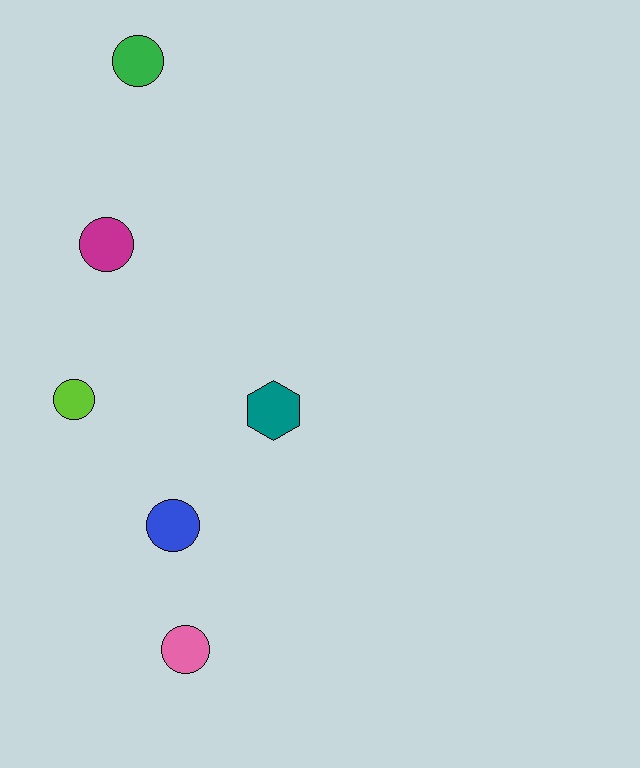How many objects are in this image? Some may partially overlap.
There are 6 objects.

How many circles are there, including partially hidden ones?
There are 5 circles.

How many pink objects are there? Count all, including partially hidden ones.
There is 1 pink object.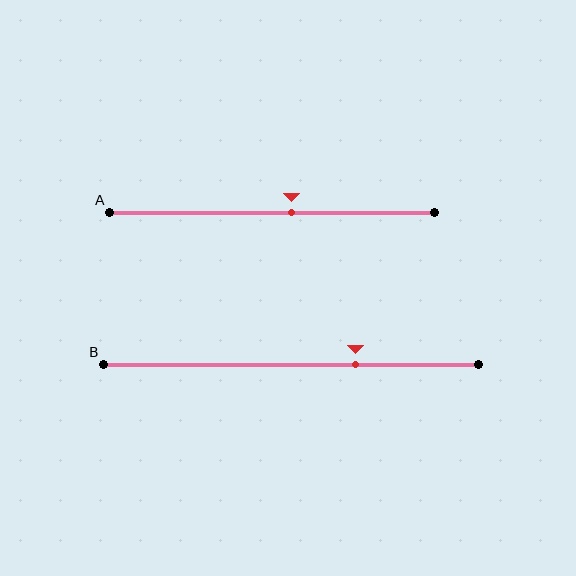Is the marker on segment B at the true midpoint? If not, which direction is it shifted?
No, the marker on segment B is shifted to the right by about 17% of the segment length.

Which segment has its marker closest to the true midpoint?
Segment A has its marker closest to the true midpoint.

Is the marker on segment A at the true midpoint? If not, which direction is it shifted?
No, the marker on segment A is shifted to the right by about 6% of the segment length.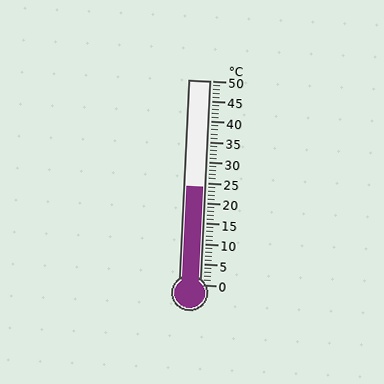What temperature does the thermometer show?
The thermometer shows approximately 24°C.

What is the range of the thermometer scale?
The thermometer scale ranges from 0°C to 50°C.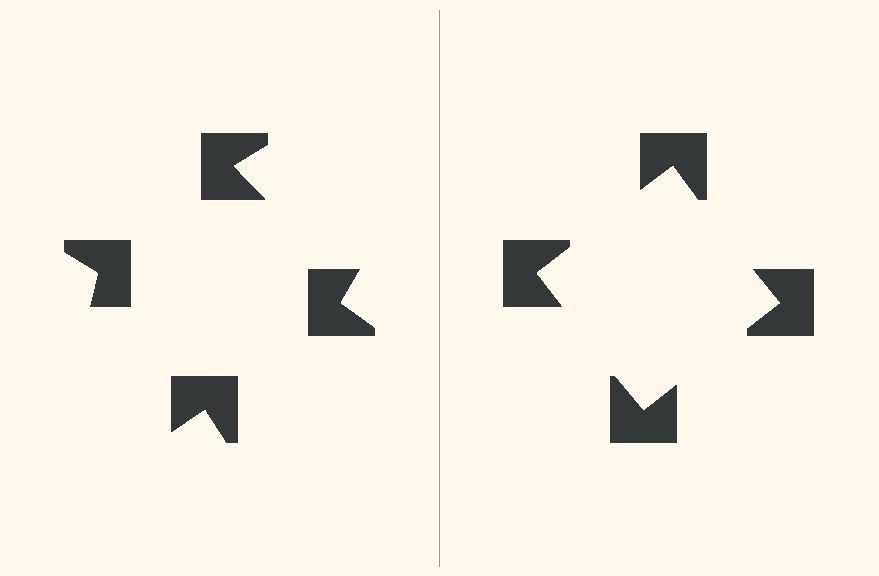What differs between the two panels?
The notched squares are positioned identically on both sides; only the wedge orientations differ. On the right they align to a square; on the left they are misaligned.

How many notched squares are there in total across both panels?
8 — 4 on each side.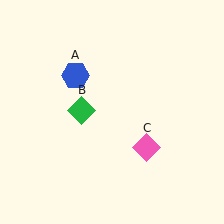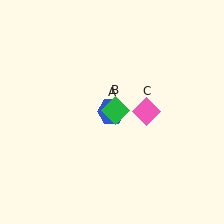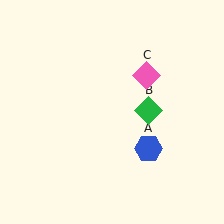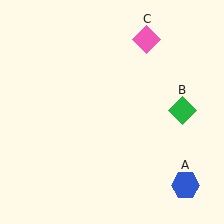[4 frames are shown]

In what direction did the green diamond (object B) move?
The green diamond (object B) moved right.